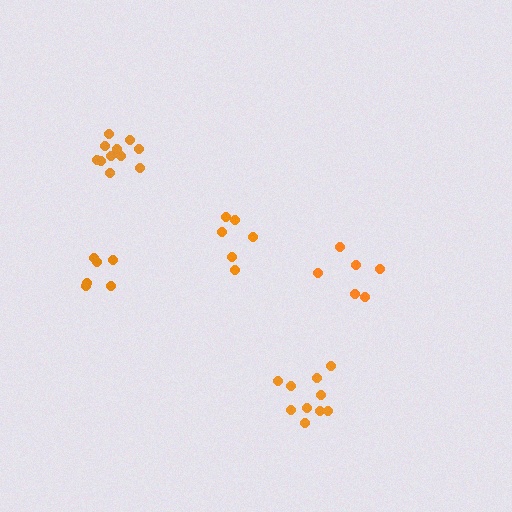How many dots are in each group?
Group 1: 6 dots, Group 2: 6 dots, Group 3: 6 dots, Group 4: 10 dots, Group 5: 11 dots (39 total).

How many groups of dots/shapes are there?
There are 5 groups.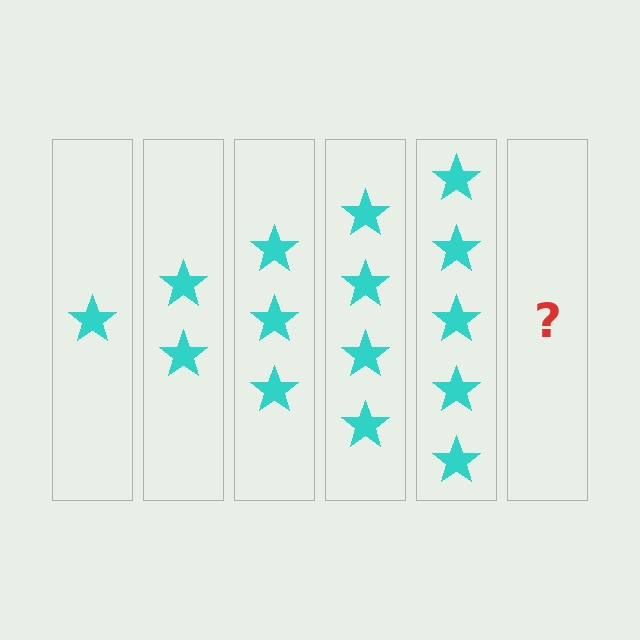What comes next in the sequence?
The next element should be 6 stars.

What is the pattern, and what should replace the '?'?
The pattern is that each step adds one more star. The '?' should be 6 stars.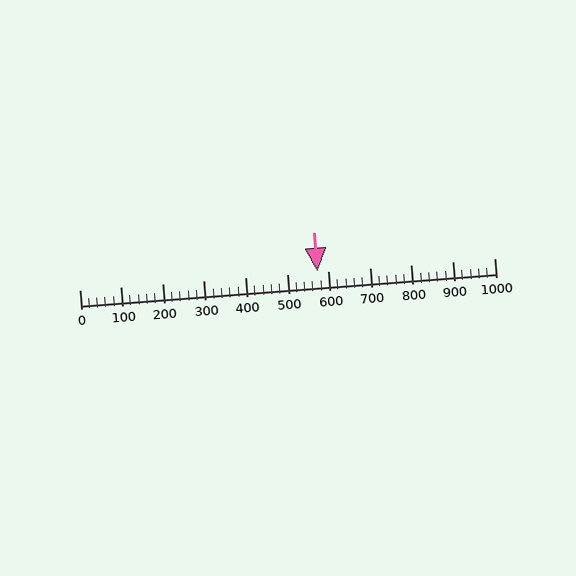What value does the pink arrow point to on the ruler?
The pink arrow points to approximately 573.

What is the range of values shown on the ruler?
The ruler shows values from 0 to 1000.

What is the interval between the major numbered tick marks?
The major tick marks are spaced 100 units apart.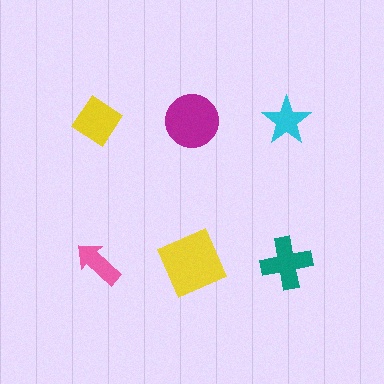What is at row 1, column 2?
A magenta circle.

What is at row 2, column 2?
A yellow square.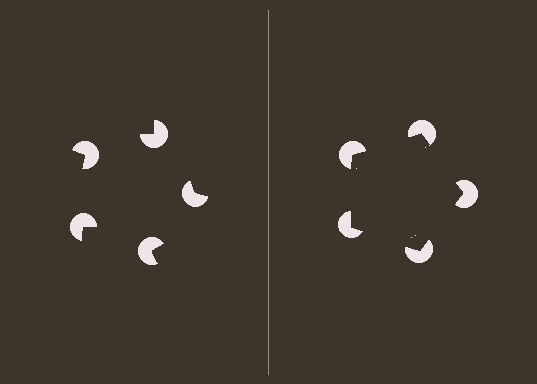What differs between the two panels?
The pac-man discs are positioned identically on both sides; only the wedge orientations differ. On the right they align to a pentagon; on the left they are misaligned.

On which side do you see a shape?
An illusory pentagon appears on the right side. On the left side the wedge cuts are rotated, so no coherent shape forms.